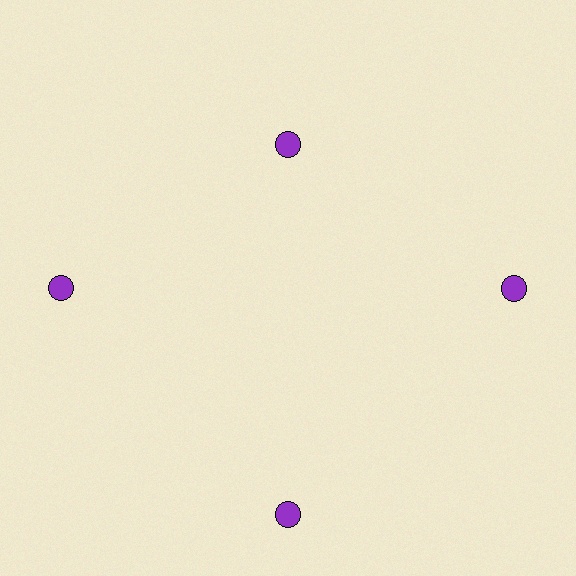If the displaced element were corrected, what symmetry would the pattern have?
It would have 4-fold rotational symmetry — the pattern would map onto itself every 90 degrees.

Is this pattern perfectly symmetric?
No. The 4 purple circles are arranged in a ring, but one element near the 12 o'clock position is pulled inward toward the center, breaking the 4-fold rotational symmetry.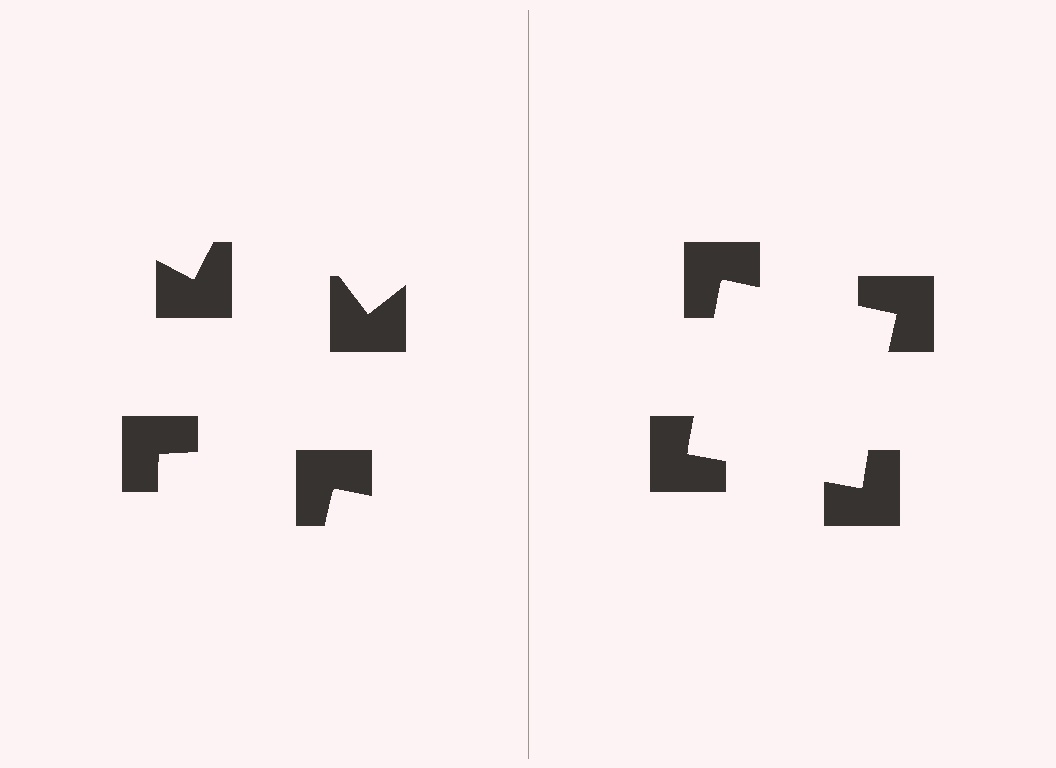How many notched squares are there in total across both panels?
8 — 4 on each side.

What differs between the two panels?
The notched squares are positioned identically on both sides; only the wedge orientations differ. On the right they align to a square; on the left they are misaligned.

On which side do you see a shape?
An illusory square appears on the right side. On the left side the wedge cuts are rotated, so no coherent shape forms.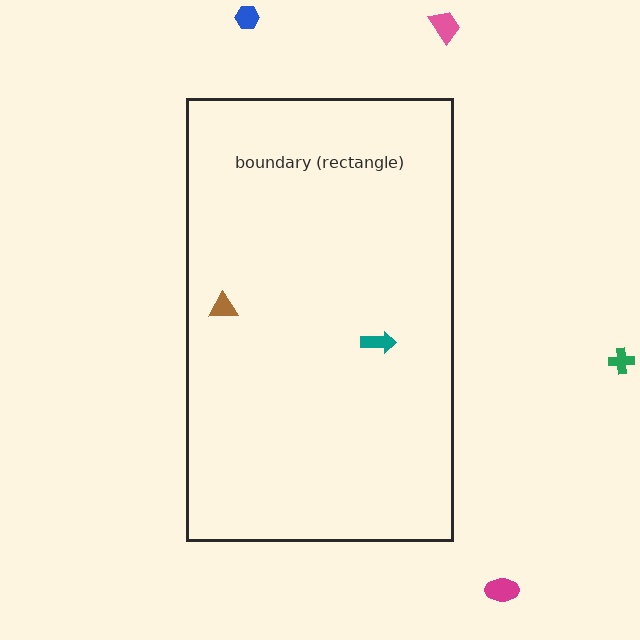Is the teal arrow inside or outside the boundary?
Inside.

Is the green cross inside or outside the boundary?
Outside.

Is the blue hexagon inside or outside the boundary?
Outside.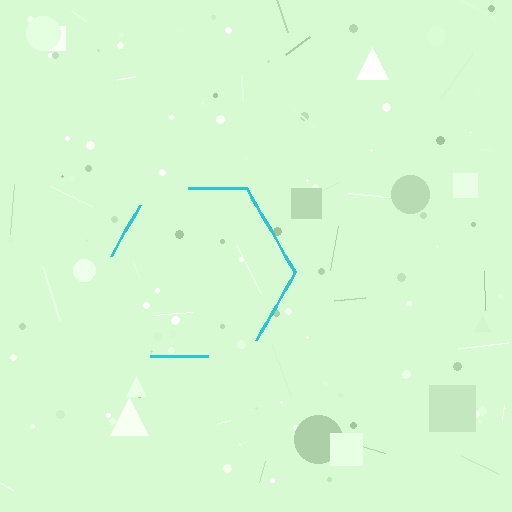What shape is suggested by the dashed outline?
The dashed outline suggests a hexagon.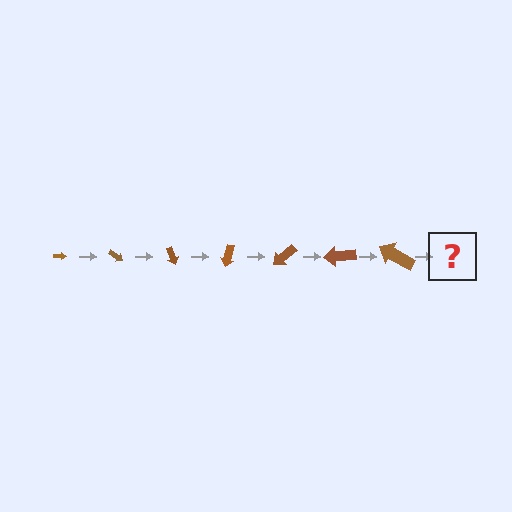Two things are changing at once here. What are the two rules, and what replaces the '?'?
The two rules are that the arrow grows larger each step and it rotates 35 degrees each step. The '?' should be an arrow, larger than the previous one and rotated 245 degrees from the start.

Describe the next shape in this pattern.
It should be an arrow, larger than the previous one and rotated 245 degrees from the start.